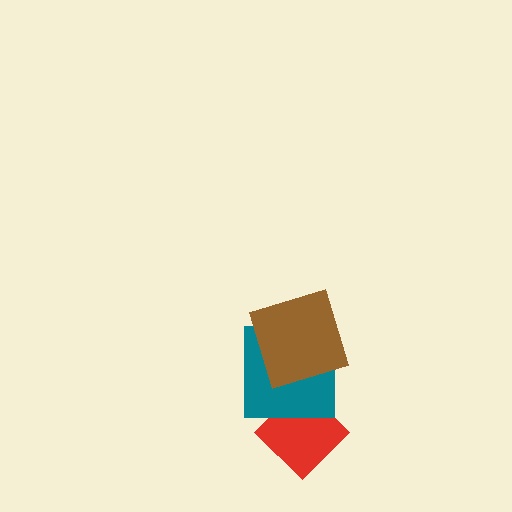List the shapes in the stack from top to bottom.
From top to bottom: the brown square, the teal square, the red diamond.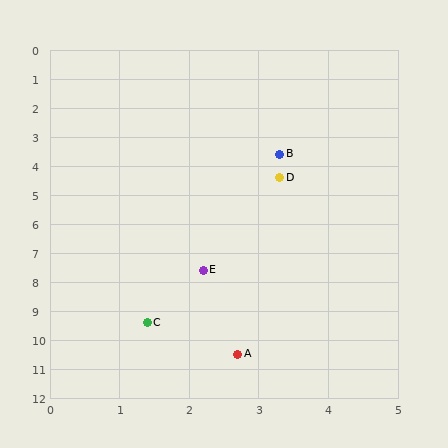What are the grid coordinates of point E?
Point E is at approximately (2.2, 7.6).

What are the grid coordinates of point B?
Point B is at approximately (3.3, 3.6).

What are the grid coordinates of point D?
Point D is at approximately (3.3, 4.4).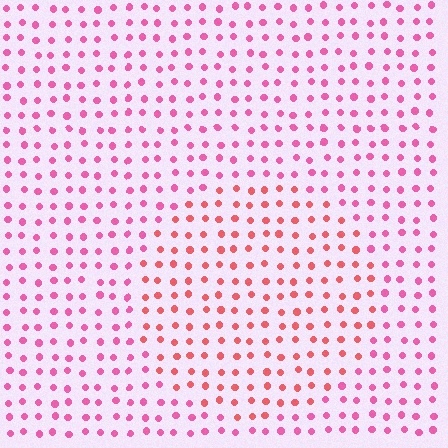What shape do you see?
I see a circle.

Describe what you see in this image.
The image is filled with small pink elements in a uniform arrangement. A circle-shaped region is visible where the elements are tinted to a slightly different hue, forming a subtle color boundary.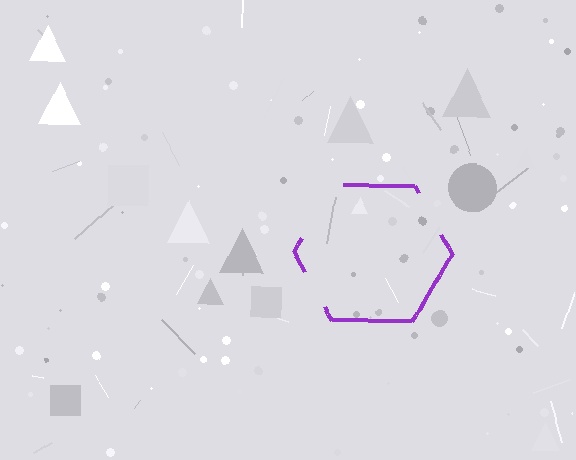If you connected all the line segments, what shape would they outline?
They would outline a hexagon.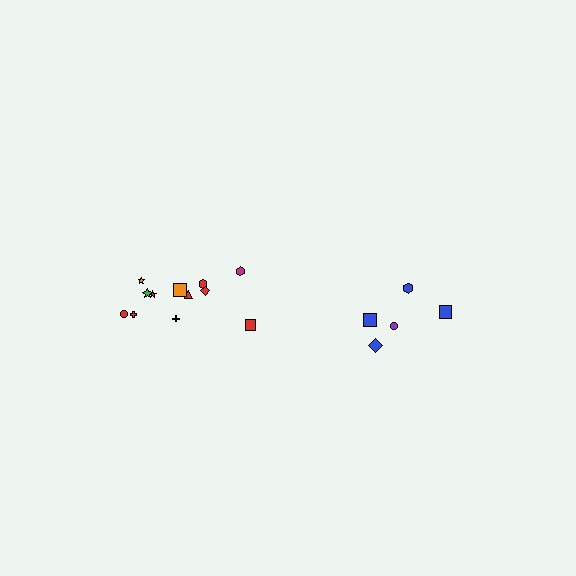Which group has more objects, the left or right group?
The left group.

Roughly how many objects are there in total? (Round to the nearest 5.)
Roughly 15 objects in total.